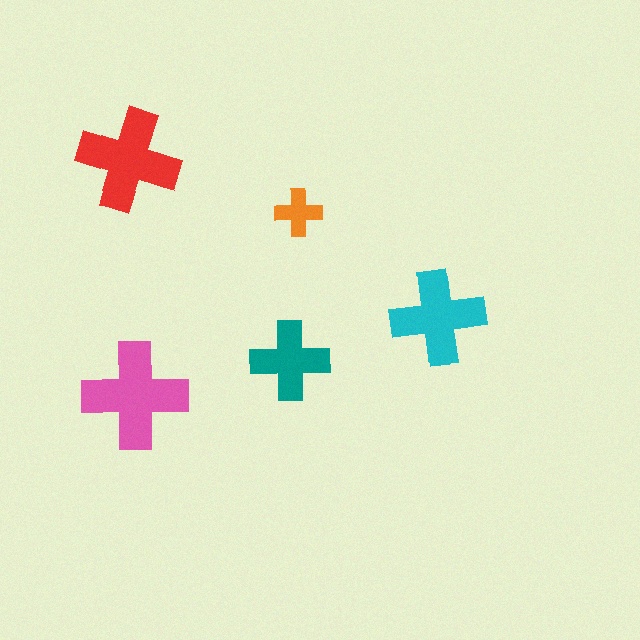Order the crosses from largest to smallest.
the pink one, the red one, the cyan one, the teal one, the orange one.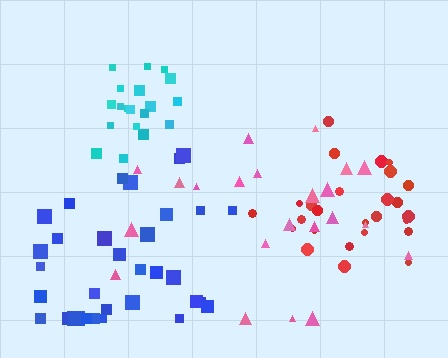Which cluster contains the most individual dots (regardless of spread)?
Blue (33).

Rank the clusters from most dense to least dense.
cyan, red, blue, pink.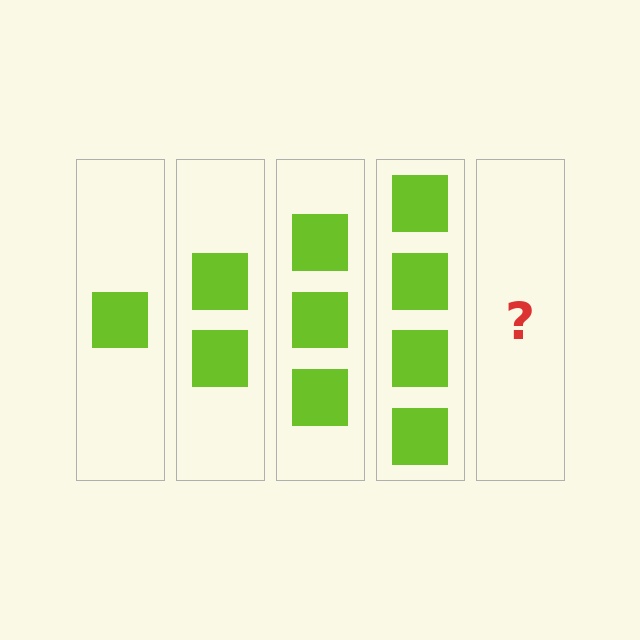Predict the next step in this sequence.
The next step is 5 squares.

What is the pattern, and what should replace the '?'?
The pattern is that each step adds one more square. The '?' should be 5 squares.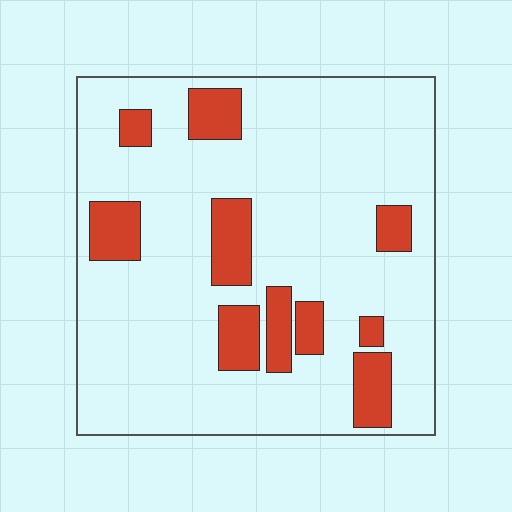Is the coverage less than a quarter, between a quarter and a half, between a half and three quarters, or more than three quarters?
Less than a quarter.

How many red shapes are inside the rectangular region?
10.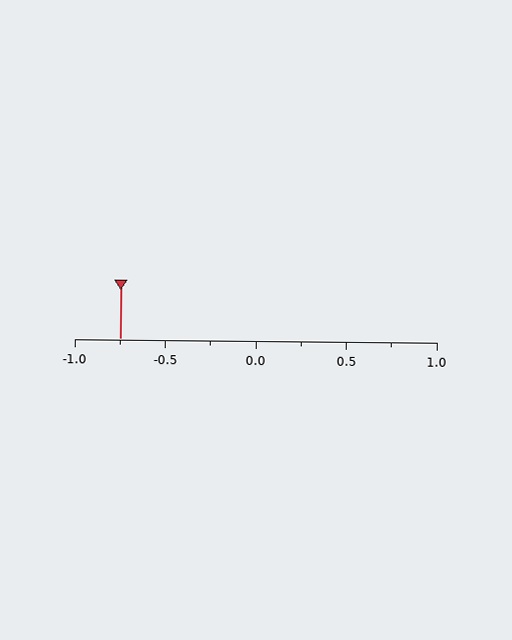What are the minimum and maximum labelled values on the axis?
The axis runs from -1.0 to 1.0.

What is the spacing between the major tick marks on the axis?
The major ticks are spaced 0.5 apart.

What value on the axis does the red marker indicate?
The marker indicates approximately -0.75.